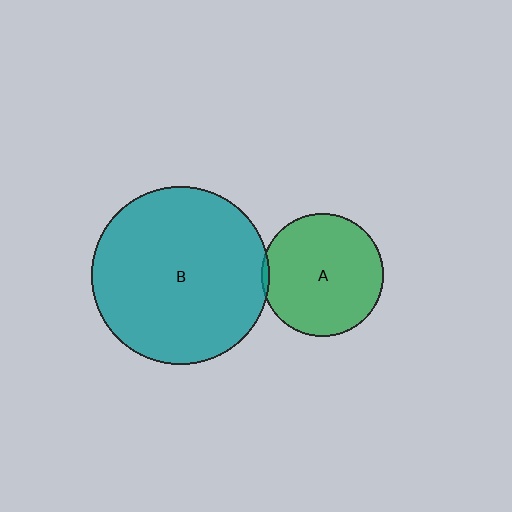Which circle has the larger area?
Circle B (teal).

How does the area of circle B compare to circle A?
Approximately 2.1 times.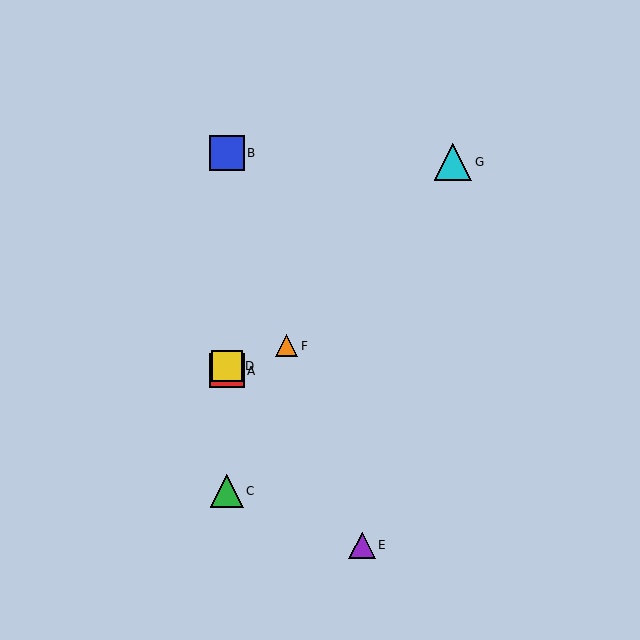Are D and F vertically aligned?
No, D is at x≈227 and F is at x≈287.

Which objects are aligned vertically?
Objects A, B, C, D are aligned vertically.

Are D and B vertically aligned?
Yes, both are at x≈227.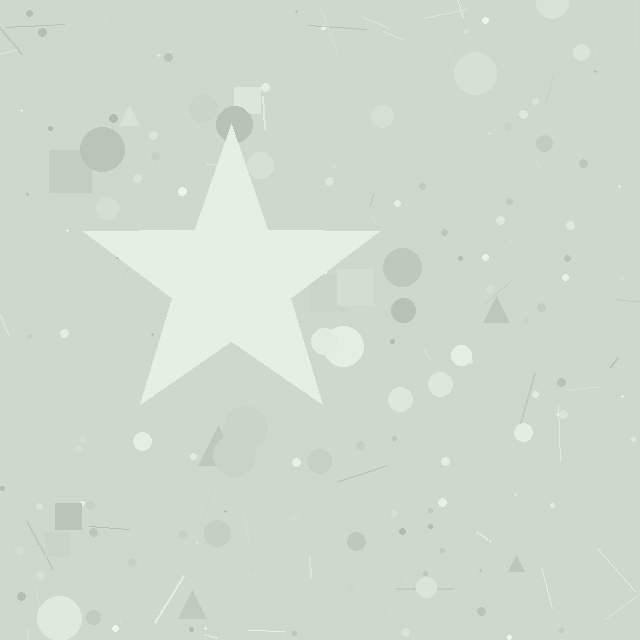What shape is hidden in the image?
A star is hidden in the image.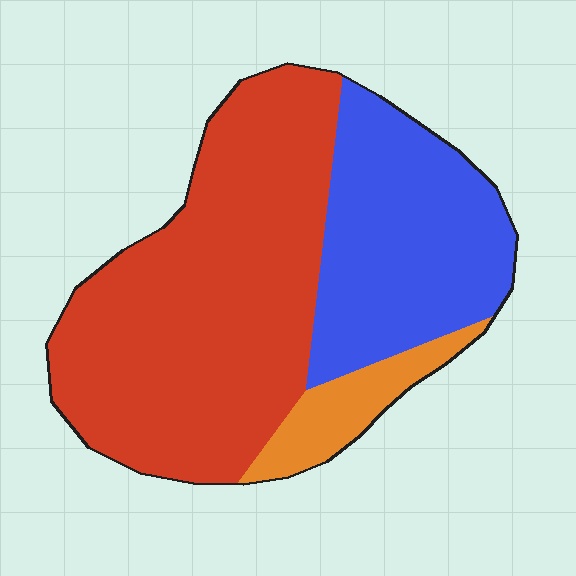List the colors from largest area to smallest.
From largest to smallest: red, blue, orange.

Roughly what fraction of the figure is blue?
Blue covers about 30% of the figure.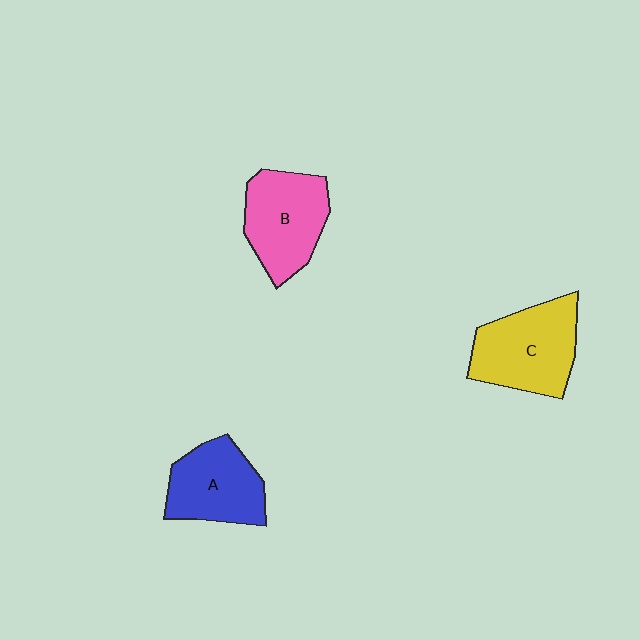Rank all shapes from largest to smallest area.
From largest to smallest: C (yellow), B (pink), A (blue).